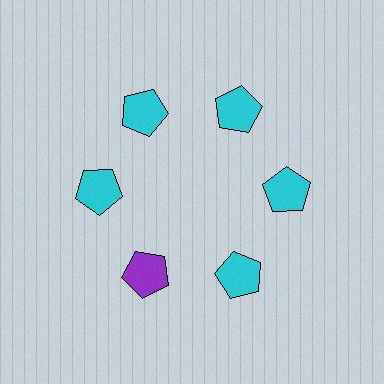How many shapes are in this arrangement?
There are 6 shapes arranged in a ring pattern.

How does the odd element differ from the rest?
It has a different color: purple instead of cyan.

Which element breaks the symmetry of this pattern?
The purple pentagon at roughly the 7 o'clock position breaks the symmetry. All other shapes are cyan pentagons.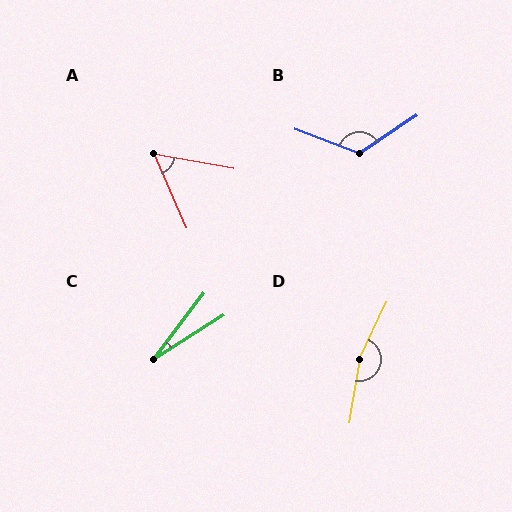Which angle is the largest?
D, at approximately 164 degrees.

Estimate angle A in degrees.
Approximately 57 degrees.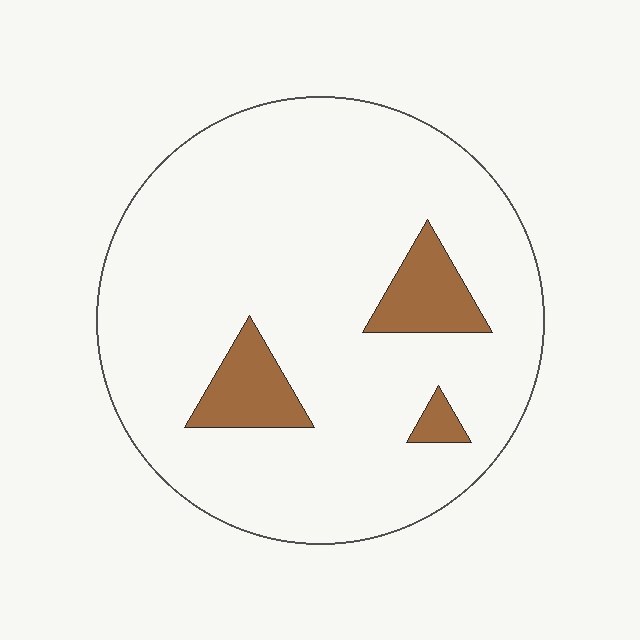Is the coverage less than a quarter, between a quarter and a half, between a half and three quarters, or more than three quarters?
Less than a quarter.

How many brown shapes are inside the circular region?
3.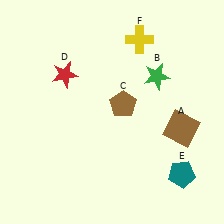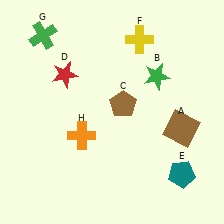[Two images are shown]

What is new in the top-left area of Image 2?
A green cross (G) was added in the top-left area of Image 2.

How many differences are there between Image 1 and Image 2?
There are 2 differences between the two images.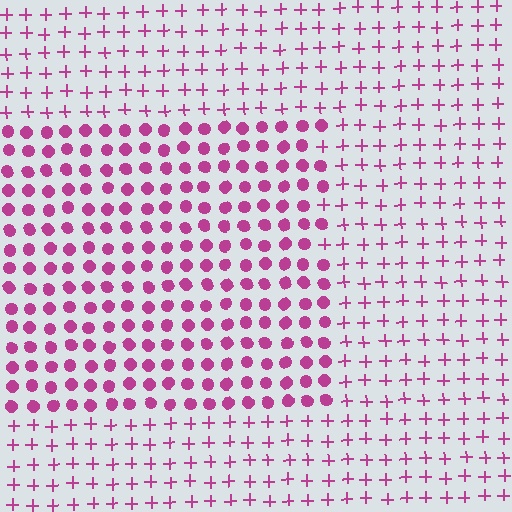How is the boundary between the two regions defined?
The boundary is defined by a change in element shape: circles inside vs. plus signs outside. All elements share the same color and spacing.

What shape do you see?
I see a rectangle.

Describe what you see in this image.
The image is filled with small magenta elements arranged in a uniform grid. A rectangle-shaped region contains circles, while the surrounding area contains plus signs. The boundary is defined purely by the change in element shape.